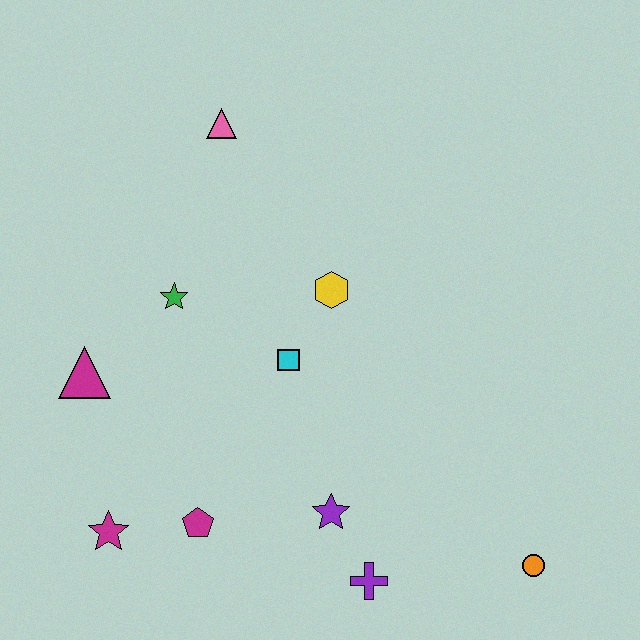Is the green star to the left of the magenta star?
No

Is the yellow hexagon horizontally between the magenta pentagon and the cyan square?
No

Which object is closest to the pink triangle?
The green star is closest to the pink triangle.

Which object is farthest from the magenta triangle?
The orange circle is farthest from the magenta triangle.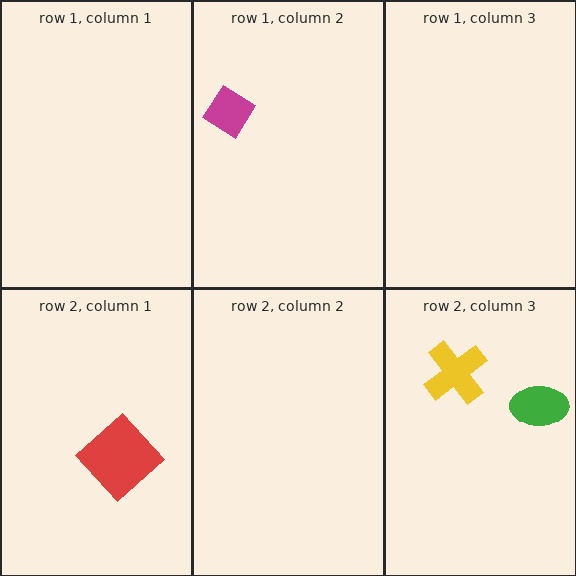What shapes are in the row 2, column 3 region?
The green ellipse, the yellow cross.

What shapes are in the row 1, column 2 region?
The magenta diamond.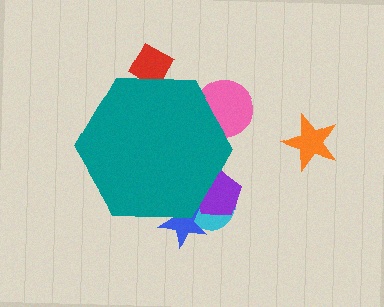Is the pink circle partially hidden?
Yes, the pink circle is partially hidden behind the teal hexagon.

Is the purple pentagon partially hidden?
Yes, the purple pentagon is partially hidden behind the teal hexagon.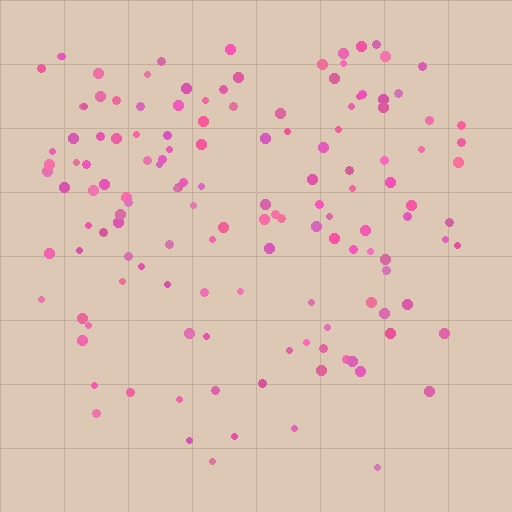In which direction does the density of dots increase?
From bottom to top, with the top side densest.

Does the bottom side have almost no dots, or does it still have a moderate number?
Still a moderate number, just noticeably fewer than the top.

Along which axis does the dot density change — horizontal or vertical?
Vertical.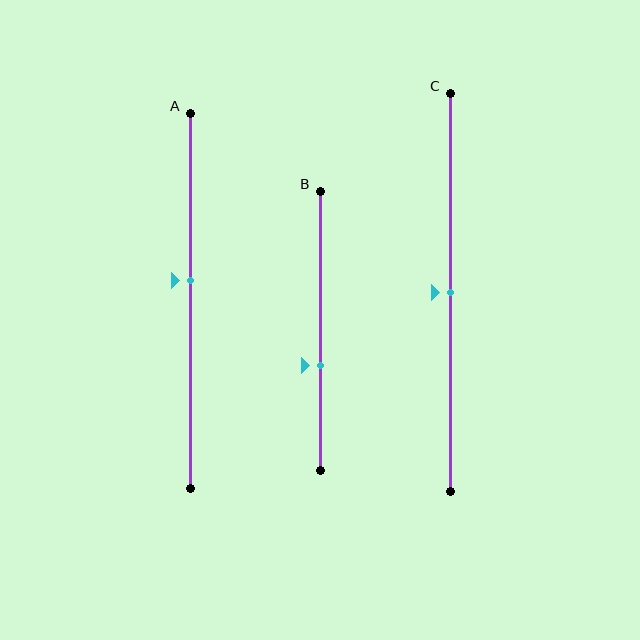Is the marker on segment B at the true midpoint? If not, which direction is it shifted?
No, the marker on segment B is shifted downward by about 12% of the segment length.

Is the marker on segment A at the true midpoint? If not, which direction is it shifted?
No, the marker on segment A is shifted upward by about 5% of the segment length.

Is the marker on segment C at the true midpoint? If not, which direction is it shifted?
Yes, the marker on segment C is at the true midpoint.